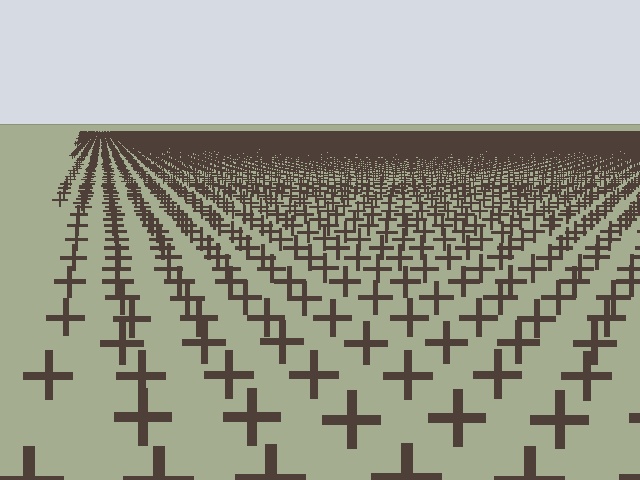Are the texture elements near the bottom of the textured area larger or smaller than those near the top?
Larger. Near the bottom, elements are closer to the viewer and appear at a bigger on-screen size.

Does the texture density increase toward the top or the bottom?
Density increases toward the top.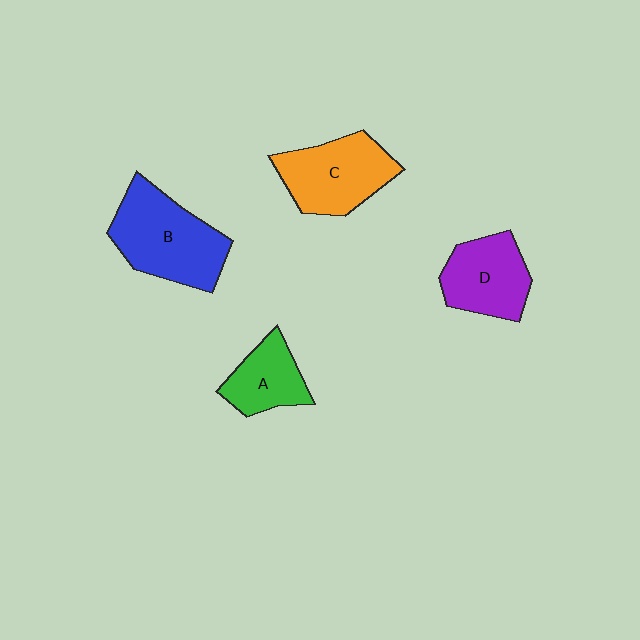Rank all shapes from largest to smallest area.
From largest to smallest: B (blue), C (orange), D (purple), A (green).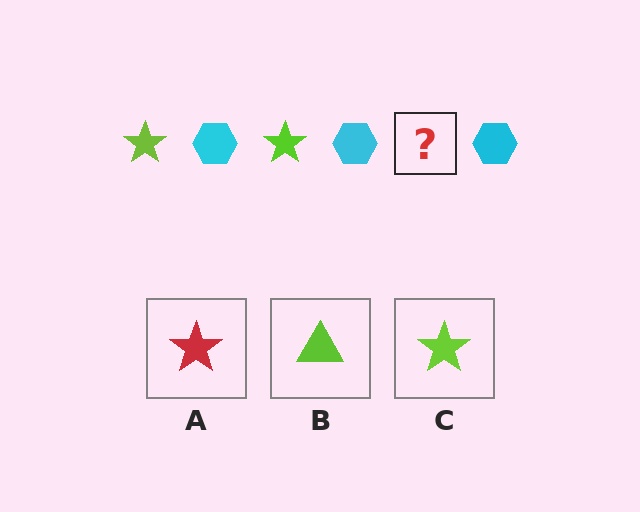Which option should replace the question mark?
Option C.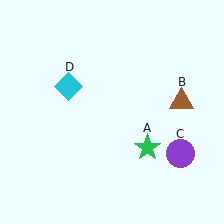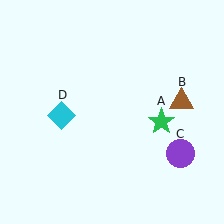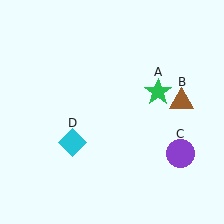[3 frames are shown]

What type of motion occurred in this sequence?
The green star (object A), cyan diamond (object D) rotated counterclockwise around the center of the scene.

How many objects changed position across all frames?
2 objects changed position: green star (object A), cyan diamond (object D).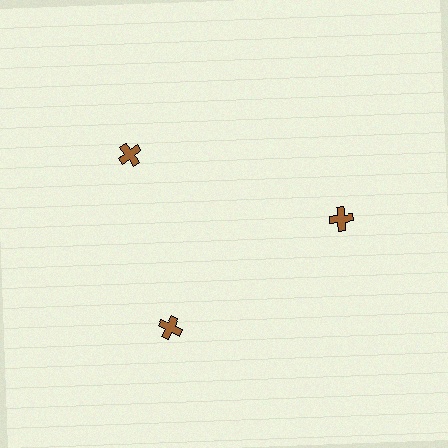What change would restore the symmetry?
The symmetry would be restored by rotating it back into even spacing with its neighbors so that all 3 crosses sit at equal angles and equal distance from the center.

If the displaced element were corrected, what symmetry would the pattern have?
It would have 3-fold rotational symmetry — the pattern would map onto itself every 120 degrees.